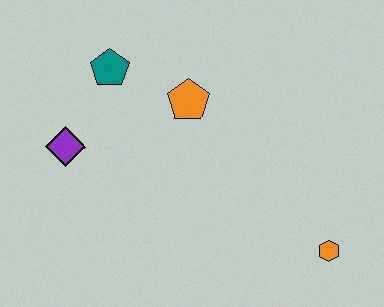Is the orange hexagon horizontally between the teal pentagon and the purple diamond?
No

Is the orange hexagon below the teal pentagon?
Yes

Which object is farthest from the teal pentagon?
The orange hexagon is farthest from the teal pentagon.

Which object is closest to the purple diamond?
The teal pentagon is closest to the purple diamond.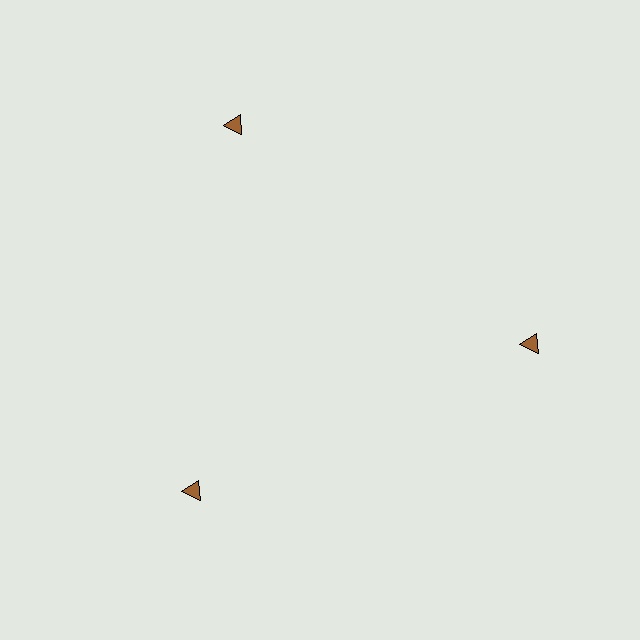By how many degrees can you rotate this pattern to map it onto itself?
The pattern maps onto itself every 120 degrees of rotation.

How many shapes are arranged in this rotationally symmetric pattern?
There are 3 shapes, arranged in 3 groups of 1.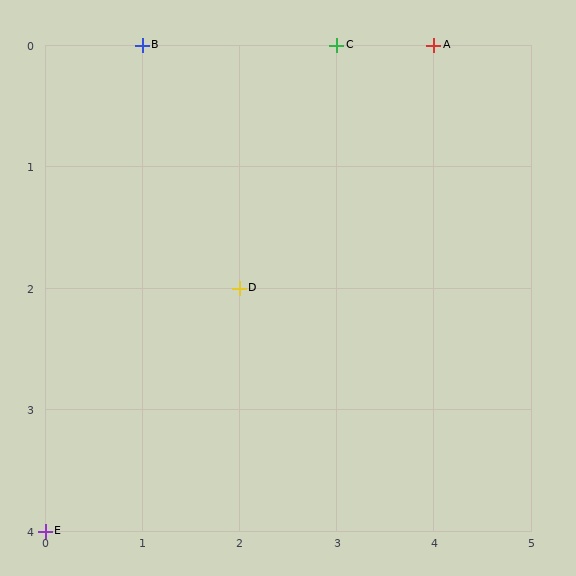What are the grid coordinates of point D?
Point D is at grid coordinates (2, 2).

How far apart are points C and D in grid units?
Points C and D are 1 column and 2 rows apart (about 2.2 grid units diagonally).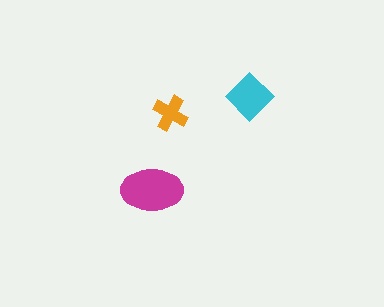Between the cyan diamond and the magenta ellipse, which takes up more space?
The magenta ellipse.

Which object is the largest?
The magenta ellipse.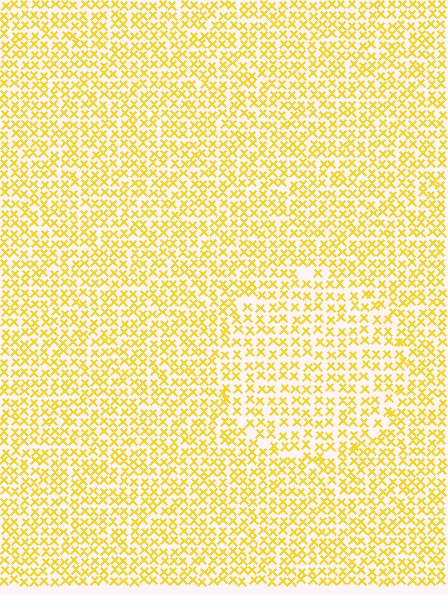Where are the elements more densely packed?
The elements are more densely packed outside the circle boundary.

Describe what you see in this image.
The image contains small yellow elements arranged at two different densities. A circle-shaped region is visible where the elements are less densely packed than the surrounding area.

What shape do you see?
I see a circle.